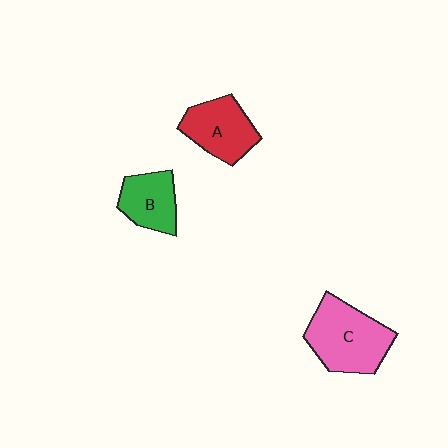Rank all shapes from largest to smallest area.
From largest to smallest: C (pink), A (red), B (green).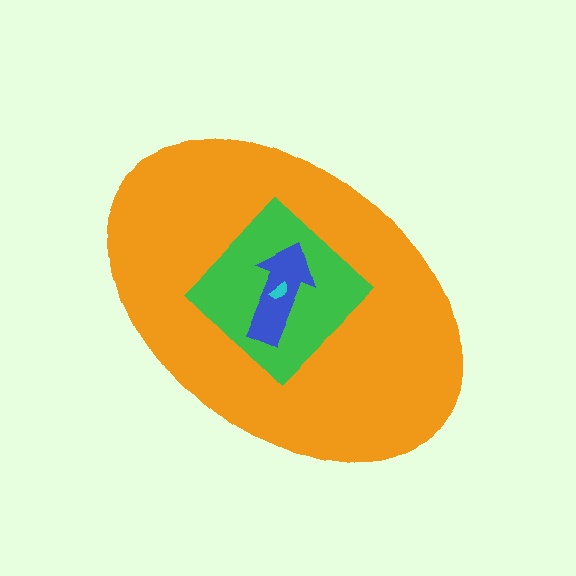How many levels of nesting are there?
4.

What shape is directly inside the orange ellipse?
The green diamond.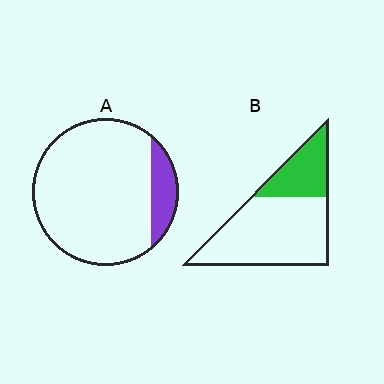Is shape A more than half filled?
No.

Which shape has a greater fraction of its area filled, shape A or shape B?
Shape B.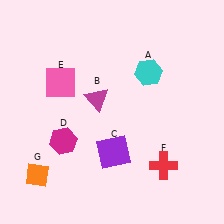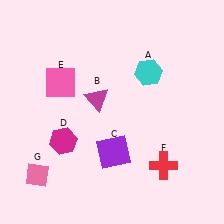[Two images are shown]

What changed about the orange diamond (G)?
In Image 1, G is orange. In Image 2, it changed to pink.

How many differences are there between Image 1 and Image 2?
There is 1 difference between the two images.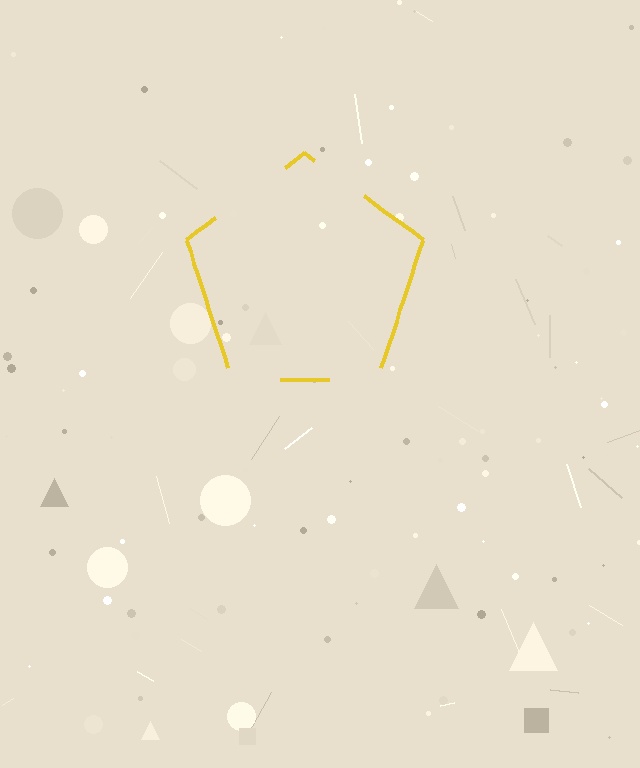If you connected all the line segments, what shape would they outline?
They would outline a pentagon.